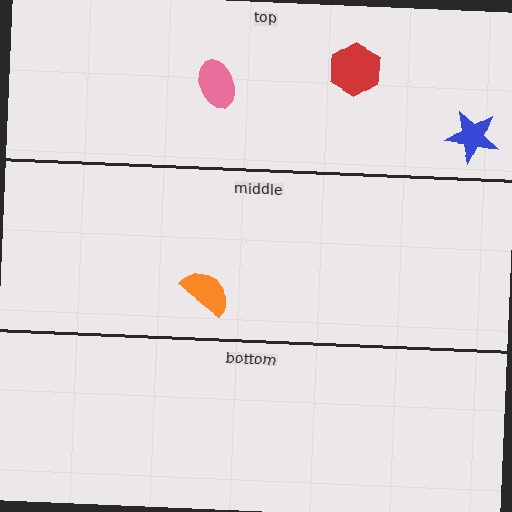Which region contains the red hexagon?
The top region.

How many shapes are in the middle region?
1.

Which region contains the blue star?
The top region.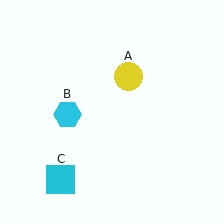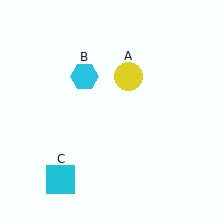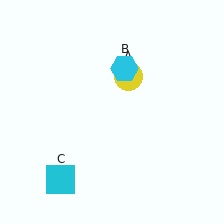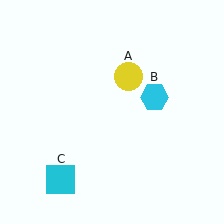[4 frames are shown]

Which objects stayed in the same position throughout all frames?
Yellow circle (object A) and cyan square (object C) remained stationary.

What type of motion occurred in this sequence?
The cyan hexagon (object B) rotated clockwise around the center of the scene.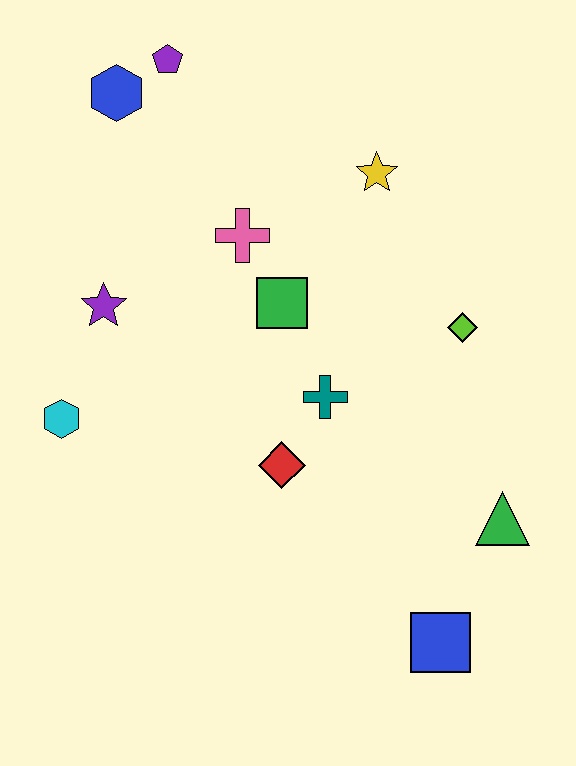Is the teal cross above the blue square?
Yes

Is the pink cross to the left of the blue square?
Yes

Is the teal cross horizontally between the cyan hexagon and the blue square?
Yes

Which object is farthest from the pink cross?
The blue square is farthest from the pink cross.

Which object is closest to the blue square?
The green triangle is closest to the blue square.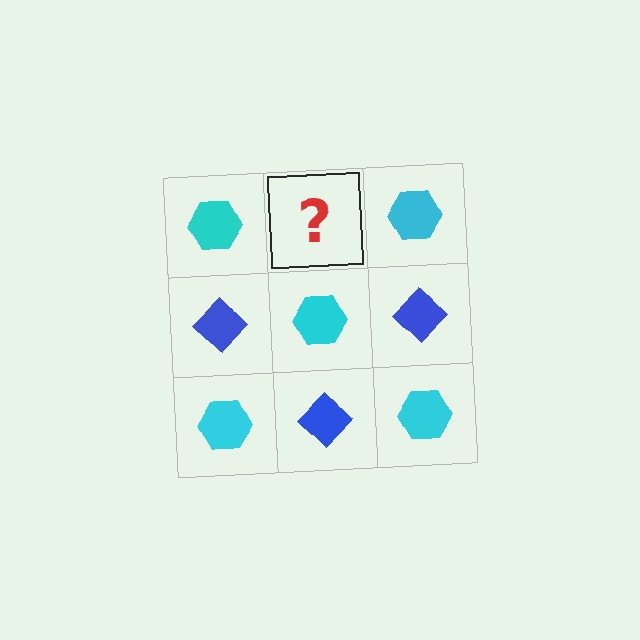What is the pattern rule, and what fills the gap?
The rule is that it alternates cyan hexagon and blue diamond in a checkerboard pattern. The gap should be filled with a blue diamond.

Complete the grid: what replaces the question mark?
The question mark should be replaced with a blue diamond.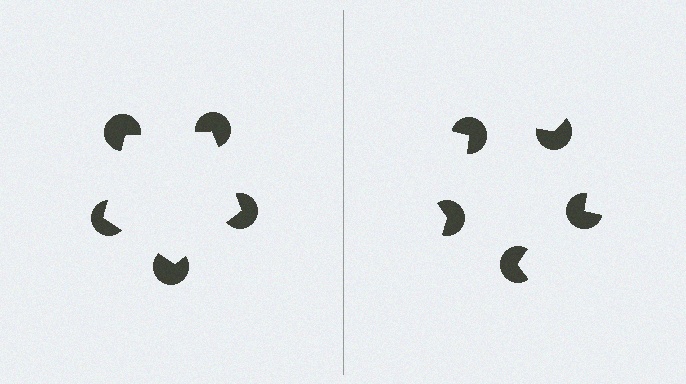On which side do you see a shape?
An illusory pentagon appears on the left side. On the right side the wedge cuts are rotated, so no coherent shape forms.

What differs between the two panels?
The pac-man discs are positioned identically on both sides; only the wedge orientations differ. On the left they align to a pentagon; on the right they are misaligned.